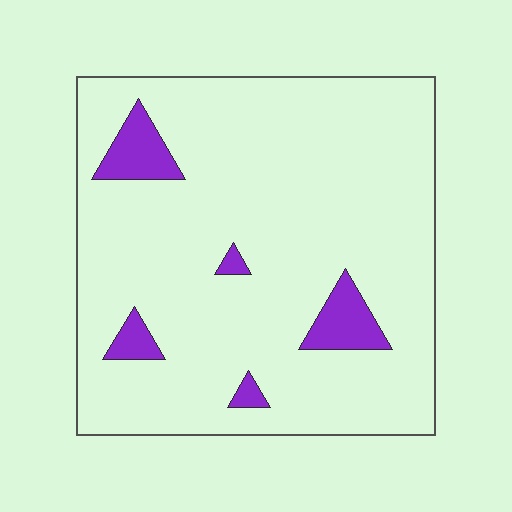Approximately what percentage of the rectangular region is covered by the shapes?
Approximately 10%.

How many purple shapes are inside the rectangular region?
5.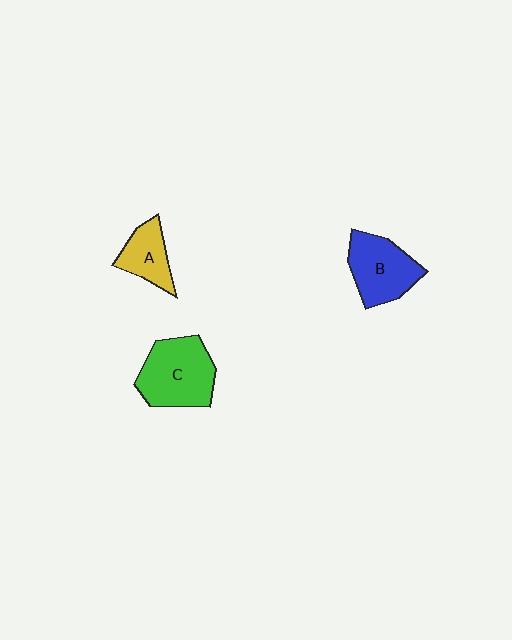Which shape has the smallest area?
Shape A (yellow).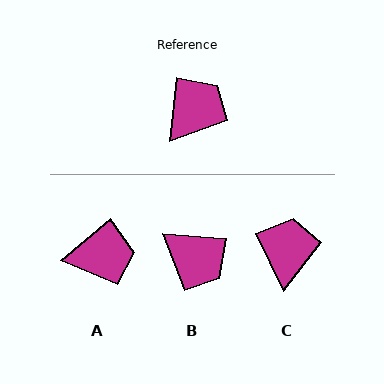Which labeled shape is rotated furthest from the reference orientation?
B, about 88 degrees away.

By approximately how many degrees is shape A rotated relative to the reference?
Approximately 43 degrees clockwise.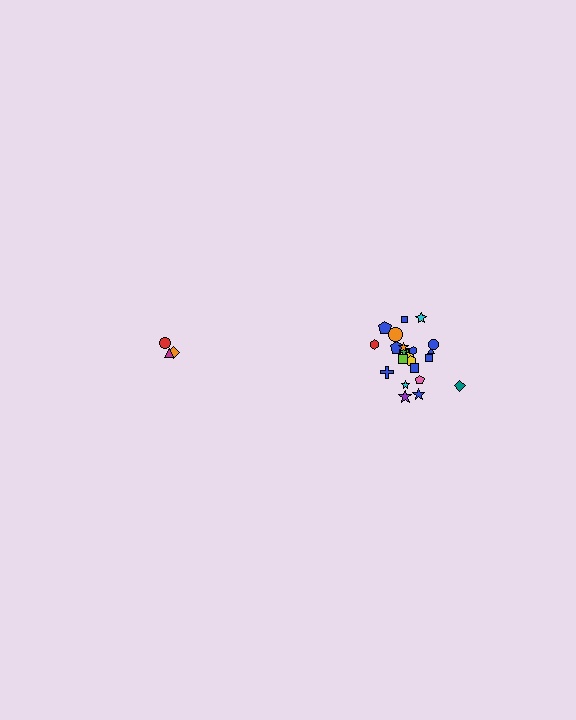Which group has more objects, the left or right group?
The right group.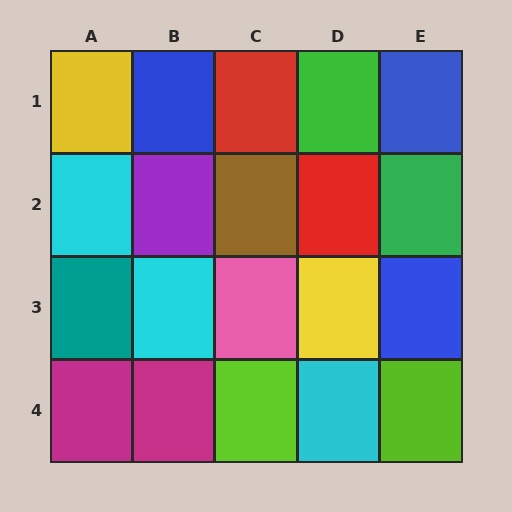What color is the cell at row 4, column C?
Lime.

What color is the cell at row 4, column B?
Magenta.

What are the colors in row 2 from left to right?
Cyan, purple, brown, red, green.